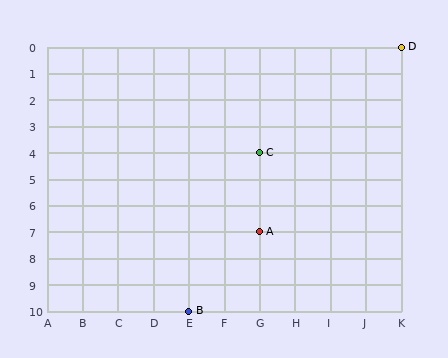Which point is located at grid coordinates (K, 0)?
Point D is at (K, 0).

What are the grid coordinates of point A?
Point A is at grid coordinates (G, 7).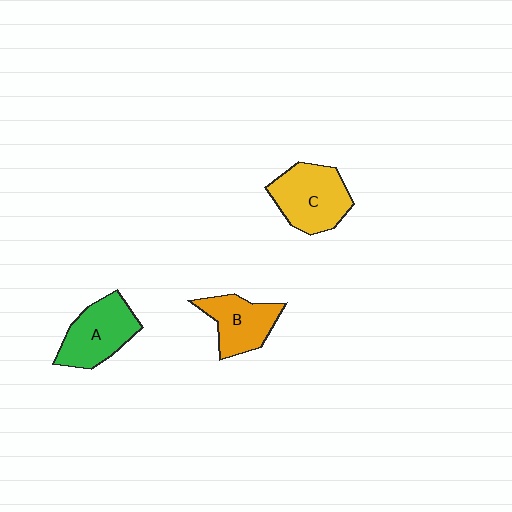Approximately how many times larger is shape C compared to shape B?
Approximately 1.3 times.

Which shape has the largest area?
Shape C (yellow).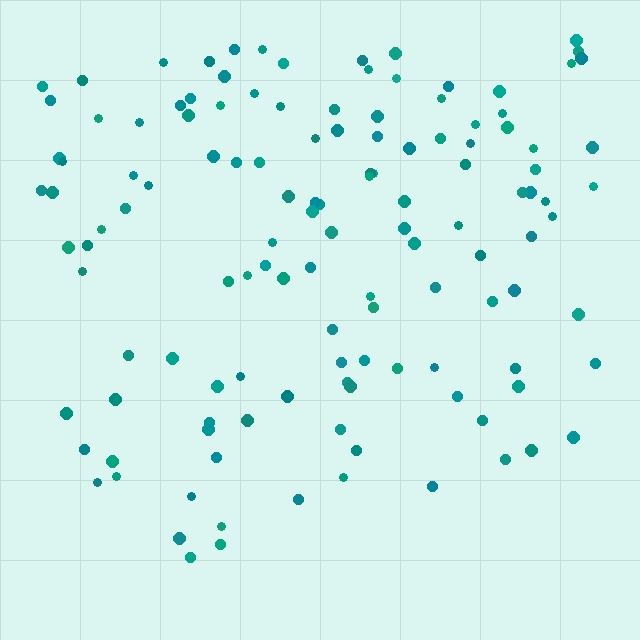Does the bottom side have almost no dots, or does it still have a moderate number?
Still a moderate number, just noticeably fewer than the top.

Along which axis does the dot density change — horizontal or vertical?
Vertical.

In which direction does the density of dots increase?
From bottom to top, with the top side densest.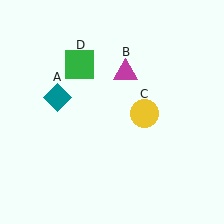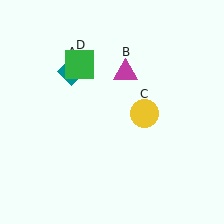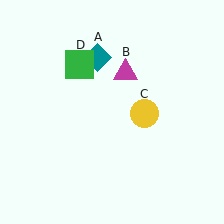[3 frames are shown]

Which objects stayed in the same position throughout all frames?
Magenta triangle (object B) and yellow circle (object C) and green square (object D) remained stationary.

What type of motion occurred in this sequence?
The teal diamond (object A) rotated clockwise around the center of the scene.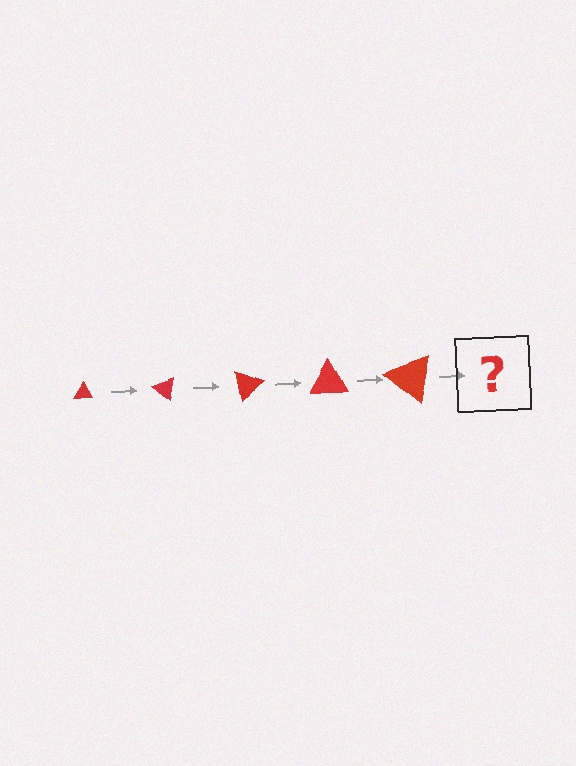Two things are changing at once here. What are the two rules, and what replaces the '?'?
The two rules are that the triangle grows larger each step and it rotates 40 degrees each step. The '?' should be a triangle, larger than the previous one and rotated 200 degrees from the start.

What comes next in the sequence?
The next element should be a triangle, larger than the previous one and rotated 200 degrees from the start.